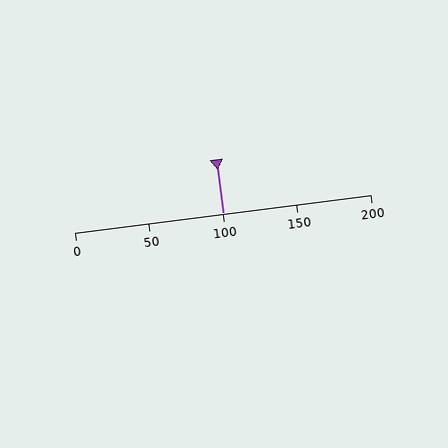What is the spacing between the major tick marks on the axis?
The major ticks are spaced 50 apart.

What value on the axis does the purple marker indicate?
The marker indicates approximately 100.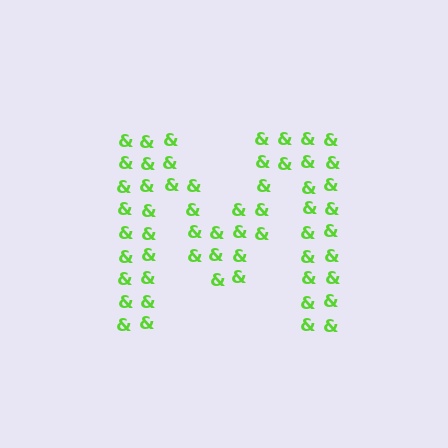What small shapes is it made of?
It is made of small ampersands.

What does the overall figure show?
The overall figure shows the letter M.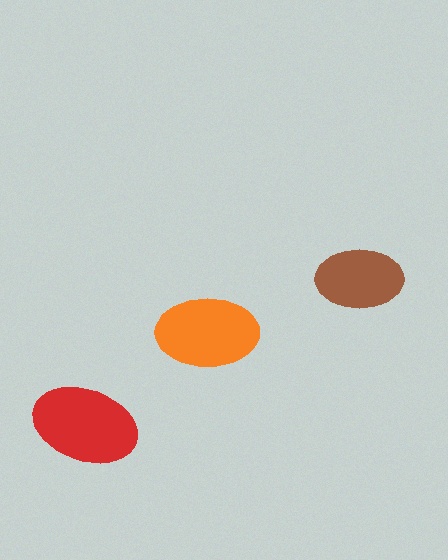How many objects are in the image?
There are 3 objects in the image.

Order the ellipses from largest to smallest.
the red one, the orange one, the brown one.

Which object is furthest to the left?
The red ellipse is leftmost.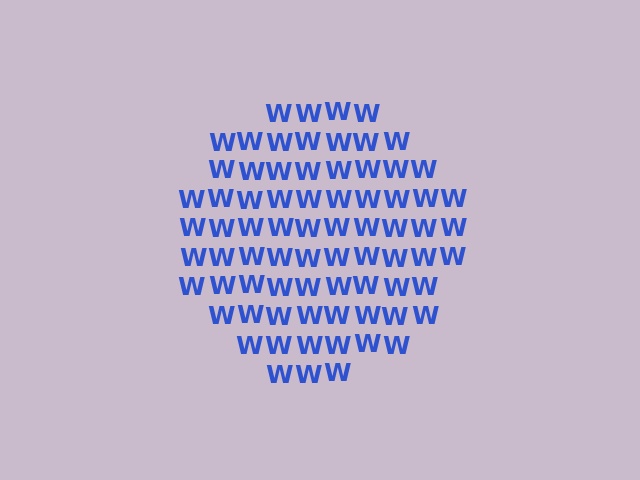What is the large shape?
The large shape is a circle.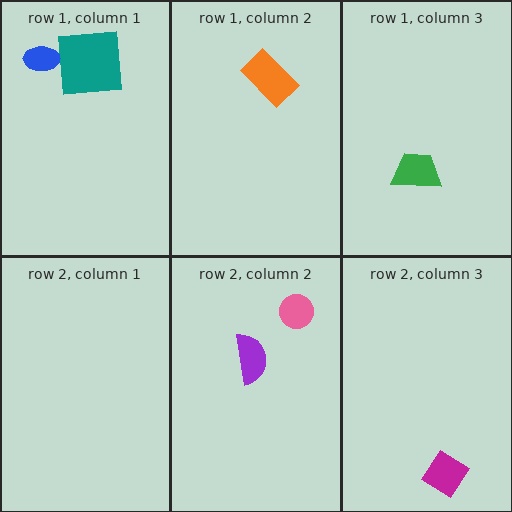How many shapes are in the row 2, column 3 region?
1.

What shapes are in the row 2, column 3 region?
The magenta diamond.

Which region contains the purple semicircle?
The row 2, column 2 region.